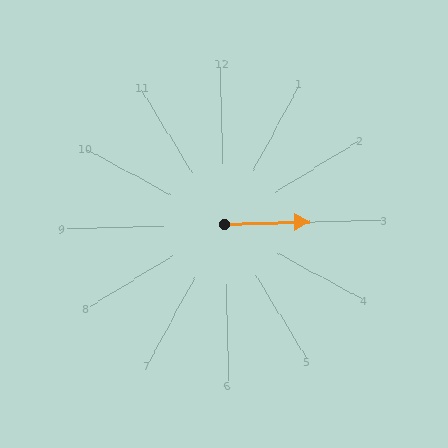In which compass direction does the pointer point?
East.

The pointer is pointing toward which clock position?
Roughly 3 o'clock.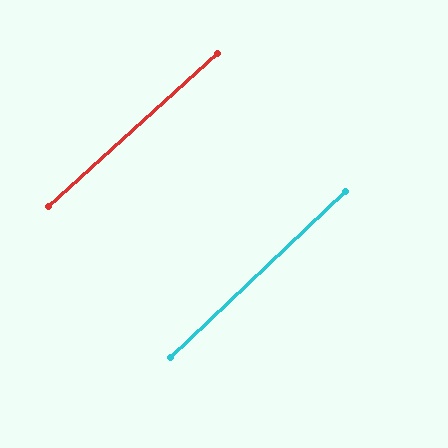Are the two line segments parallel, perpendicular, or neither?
Parallel — their directions differ by only 1.2°.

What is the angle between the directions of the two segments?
Approximately 1 degree.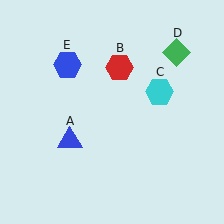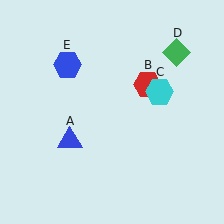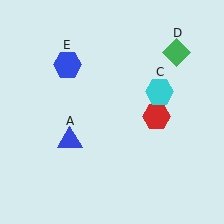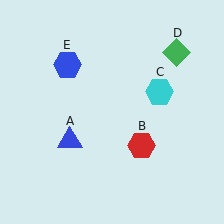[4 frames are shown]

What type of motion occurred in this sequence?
The red hexagon (object B) rotated clockwise around the center of the scene.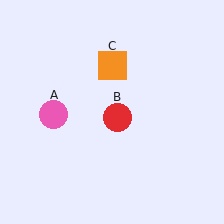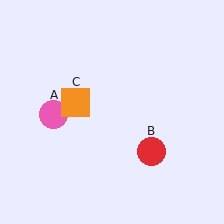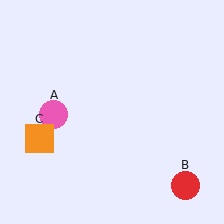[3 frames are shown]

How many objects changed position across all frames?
2 objects changed position: red circle (object B), orange square (object C).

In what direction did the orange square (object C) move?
The orange square (object C) moved down and to the left.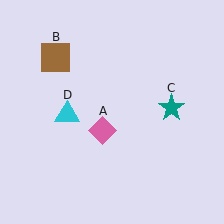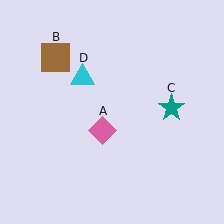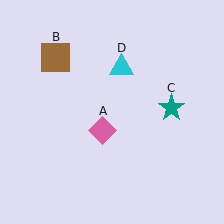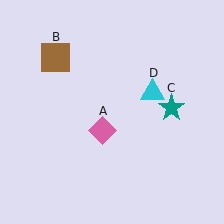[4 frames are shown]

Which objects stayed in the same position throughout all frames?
Pink diamond (object A) and brown square (object B) and teal star (object C) remained stationary.